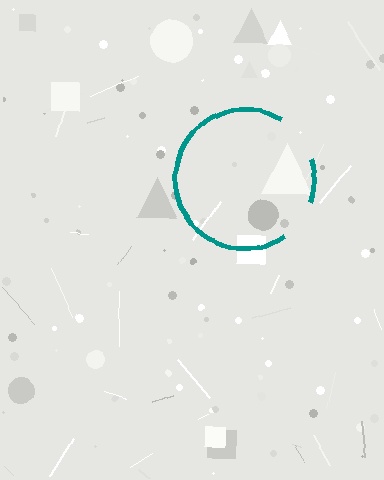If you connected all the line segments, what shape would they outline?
They would outline a circle.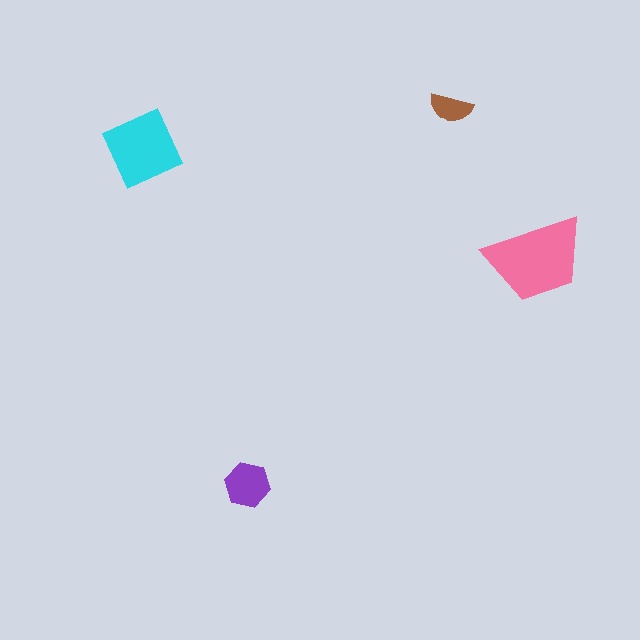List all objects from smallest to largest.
The brown semicircle, the purple hexagon, the cyan diamond, the pink trapezoid.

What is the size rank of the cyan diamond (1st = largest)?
2nd.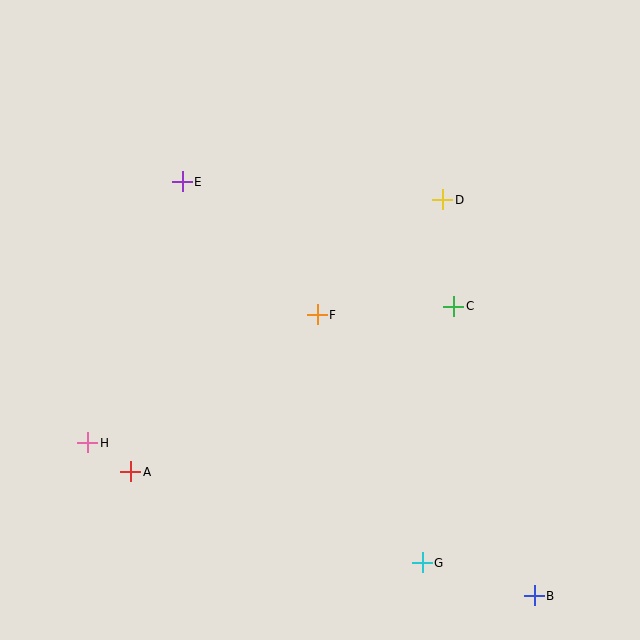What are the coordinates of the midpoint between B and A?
The midpoint between B and A is at (332, 534).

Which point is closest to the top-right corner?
Point D is closest to the top-right corner.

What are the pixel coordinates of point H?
Point H is at (88, 443).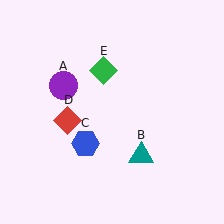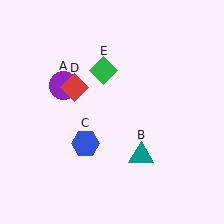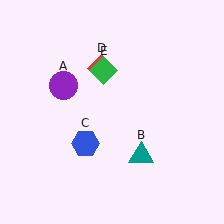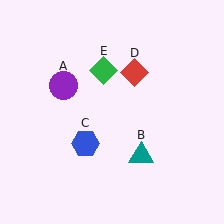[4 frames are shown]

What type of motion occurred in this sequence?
The red diamond (object D) rotated clockwise around the center of the scene.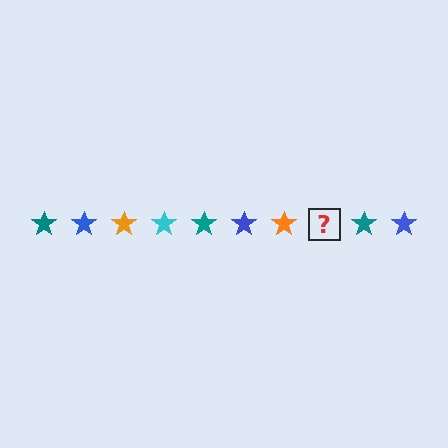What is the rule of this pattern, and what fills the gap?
The rule is that the pattern cycles through teal, blue, orange, cyan stars. The gap should be filled with a cyan star.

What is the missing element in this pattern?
The missing element is a cyan star.